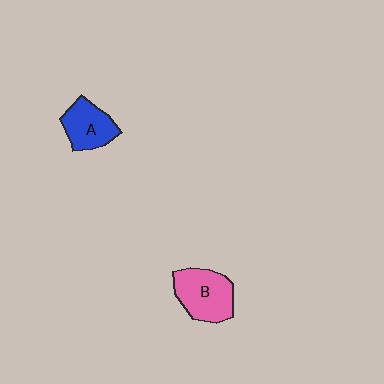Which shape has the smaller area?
Shape A (blue).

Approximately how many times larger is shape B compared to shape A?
Approximately 1.3 times.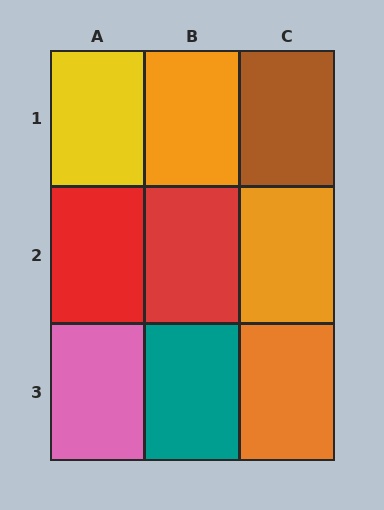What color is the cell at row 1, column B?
Orange.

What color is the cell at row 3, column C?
Orange.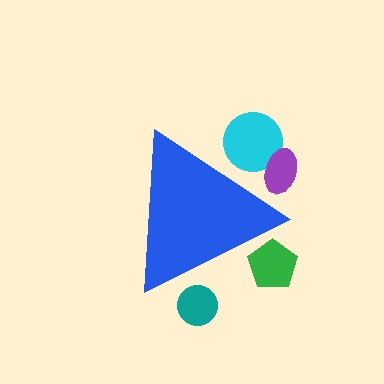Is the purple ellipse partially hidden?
Yes, the purple ellipse is partially hidden behind the blue triangle.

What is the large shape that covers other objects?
A blue triangle.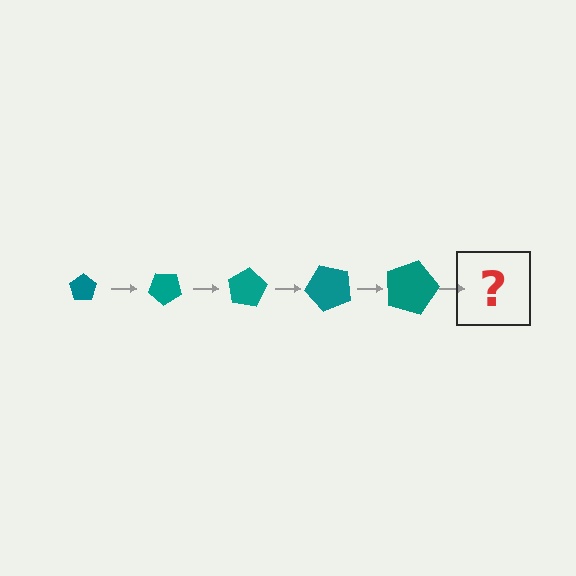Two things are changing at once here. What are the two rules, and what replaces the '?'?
The two rules are that the pentagon grows larger each step and it rotates 40 degrees each step. The '?' should be a pentagon, larger than the previous one and rotated 200 degrees from the start.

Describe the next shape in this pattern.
It should be a pentagon, larger than the previous one and rotated 200 degrees from the start.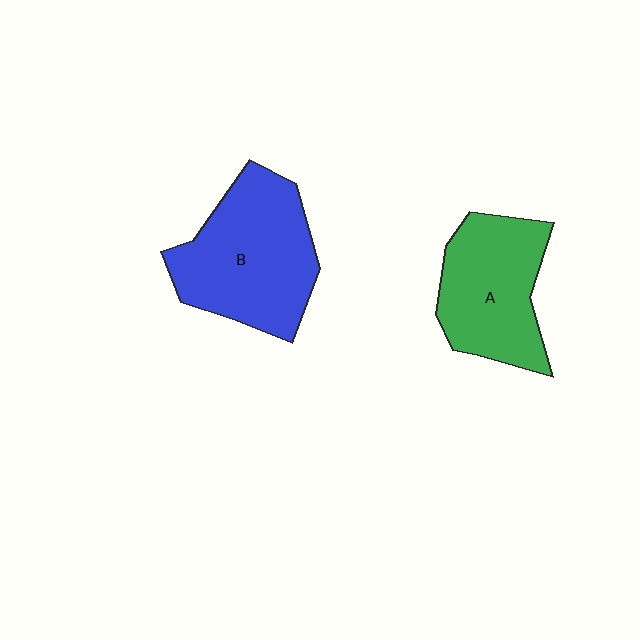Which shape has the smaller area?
Shape A (green).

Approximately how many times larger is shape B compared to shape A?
Approximately 1.2 times.